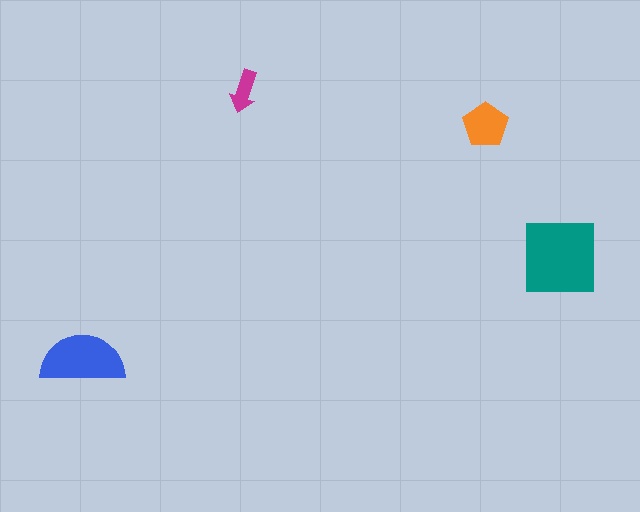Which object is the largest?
The teal square.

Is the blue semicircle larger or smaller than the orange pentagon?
Larger.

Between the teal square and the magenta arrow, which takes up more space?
The teal square.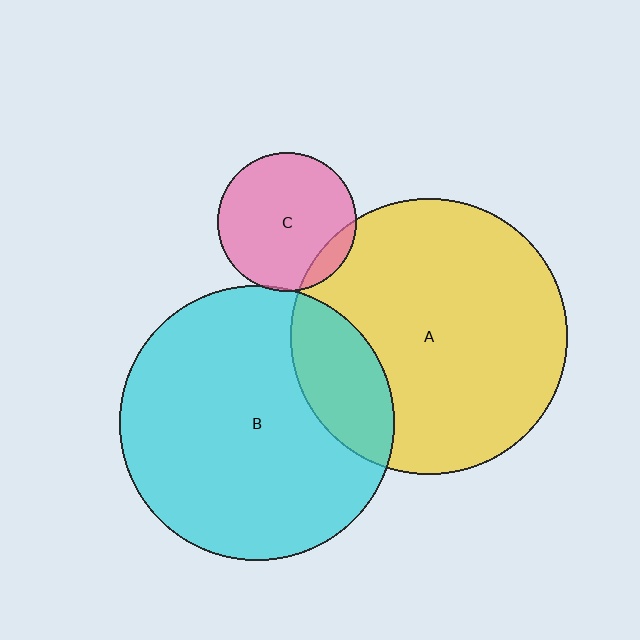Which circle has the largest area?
Circle A (yellow).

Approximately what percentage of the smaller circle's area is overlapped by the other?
Approximately 10%.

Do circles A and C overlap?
Yes.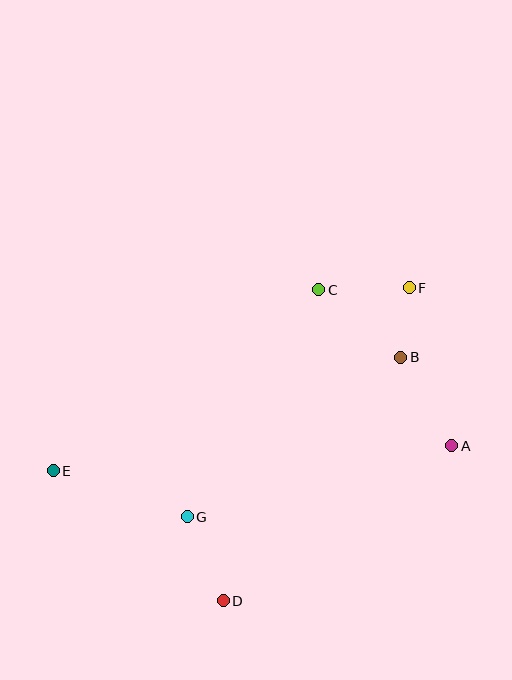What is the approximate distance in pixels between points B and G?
The distance between B and G is approximately 267 pixels.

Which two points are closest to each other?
Points B and F are closest to each other.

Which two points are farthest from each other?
Points E and F are farthest from each other.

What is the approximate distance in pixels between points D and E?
The distance between D and E is approximately 214 pixels.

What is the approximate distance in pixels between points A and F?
The distance between A and F is approximately 164 pixels.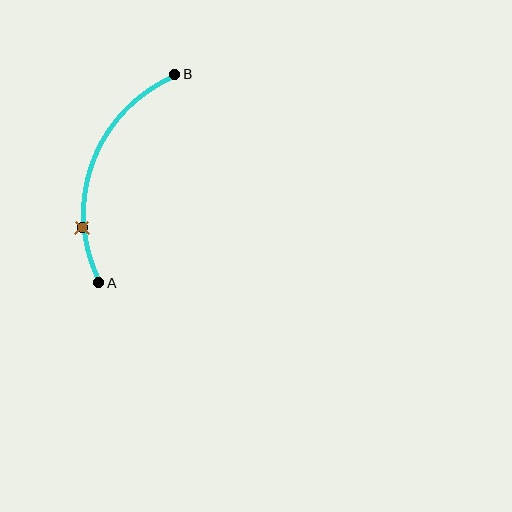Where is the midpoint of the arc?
The arc midpoint is the point on the curve farthest from the straight line joining A and B. It sits to the left of that line.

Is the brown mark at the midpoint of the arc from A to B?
No. The brown mark lies on the arc but is closer to endpoint A. The arc midpoint would be at the point on the curve equidistant along the arc from both A and B.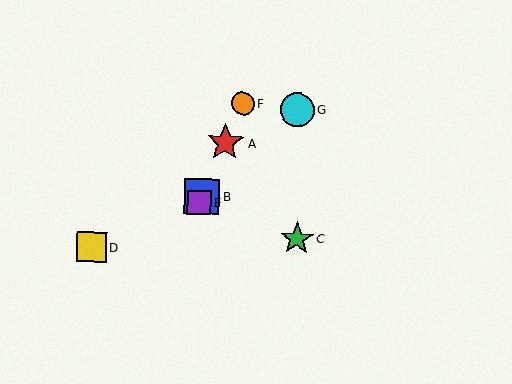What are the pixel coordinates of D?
Object D is at (92, 247).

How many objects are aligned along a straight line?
4 objects (A, B, E, F) are aligned along a straight line.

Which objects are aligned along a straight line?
Objects A, B, E, F are aligned along a straight line.